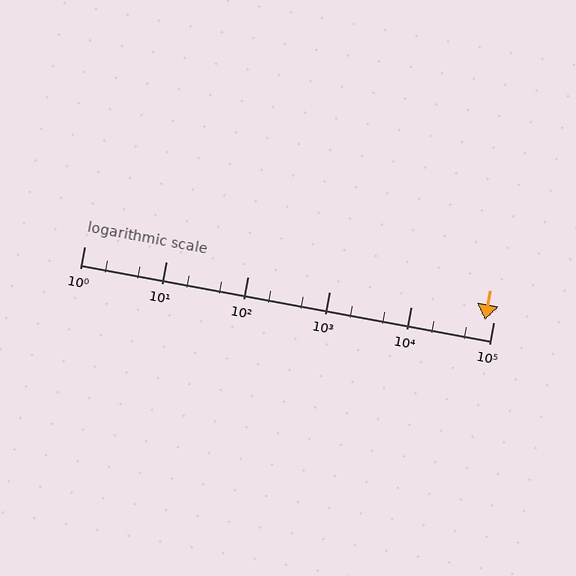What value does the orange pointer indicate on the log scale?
The pointer indicates approximately 78000.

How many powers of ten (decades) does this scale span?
The scale spans 5 decades, from 1 to 100000.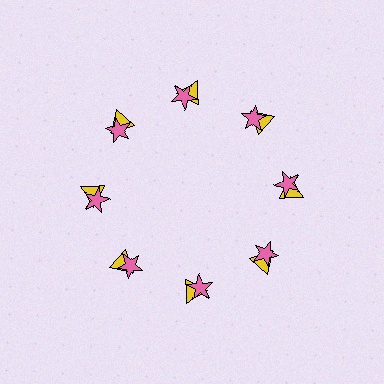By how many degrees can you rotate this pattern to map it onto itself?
The pattern maps onto itself every 45 degrees of rotation.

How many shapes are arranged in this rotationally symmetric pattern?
There are 16 shapes, arranged in 8 groups of 2.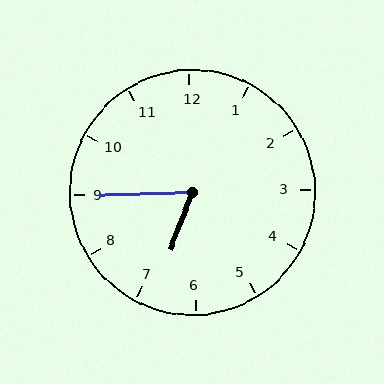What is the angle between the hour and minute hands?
Approximately 68 degrees.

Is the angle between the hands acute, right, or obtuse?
It is acute.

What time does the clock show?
6:45.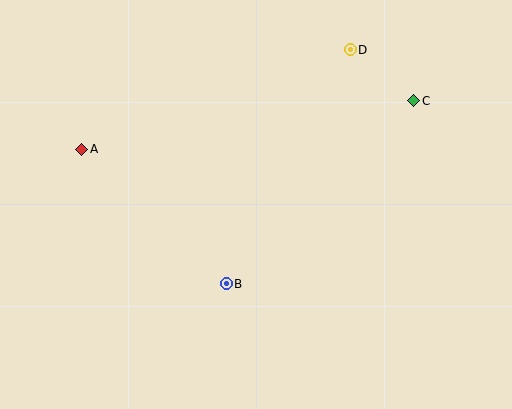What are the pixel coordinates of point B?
Point B is at (226, 284).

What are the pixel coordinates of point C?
Point C is at (414, 101).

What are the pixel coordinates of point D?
Point D is at (350, 50).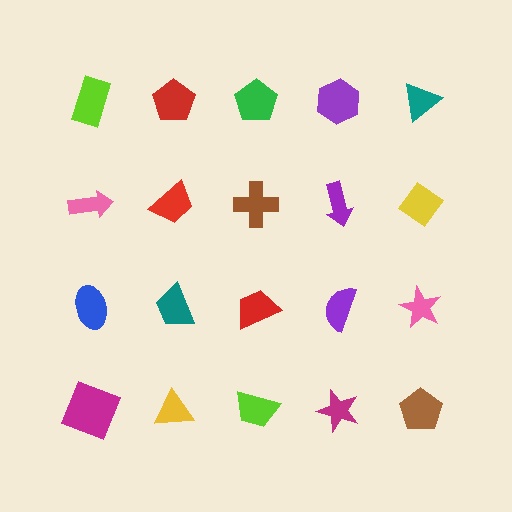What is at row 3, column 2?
A teal trapezoid.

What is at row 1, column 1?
A lime rectangle.